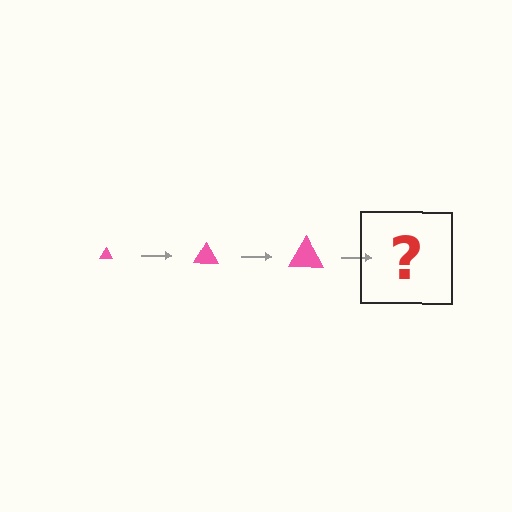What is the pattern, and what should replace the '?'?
The pattern is that the triangle gets progressively larger each step. The '?' should be a pink triangle, larger than the previous one.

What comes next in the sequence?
The next element should be a pink triangle, larger than the previous one.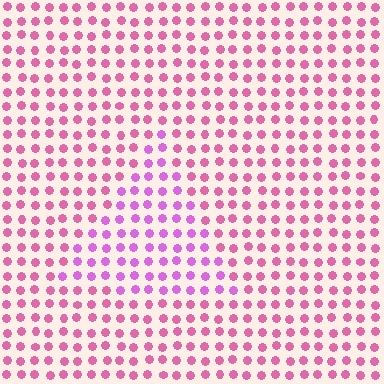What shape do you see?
I see a triangle.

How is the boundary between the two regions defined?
The boundary is defined purely by a slight shift in hue (about 30 degrees). Spacing, size, and orientation are identical on both sides.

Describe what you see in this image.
The image is filled with small pink elements in a uniform arrangement. A triangle-shaped region is visible where the elements are tinted to a slightly different hue, forming a subtle color boundary.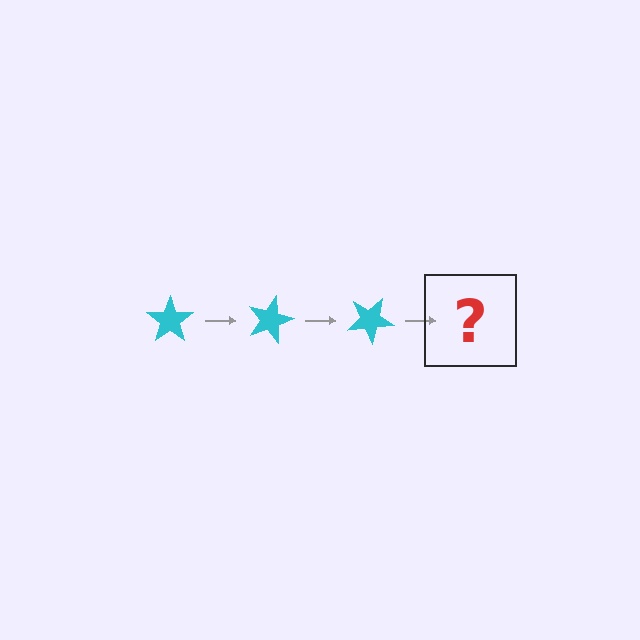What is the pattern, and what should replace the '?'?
The pattern is that the star rotates 15 degrees each step. The '?' should be a cyan star rotated 45 degrees.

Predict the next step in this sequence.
The next step is a cyan star rotated 45 degrees.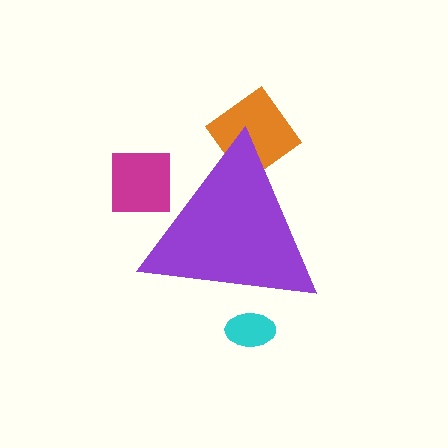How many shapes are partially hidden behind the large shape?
3 shapes are partially hidden.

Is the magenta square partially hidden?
Yes, the magenta square is partially hidden behind the purple triangle.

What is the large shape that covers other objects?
A purple triangle.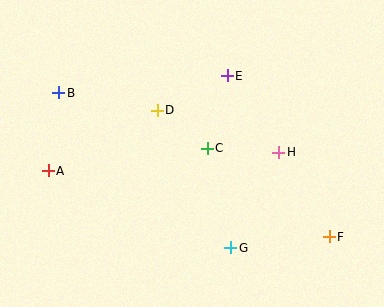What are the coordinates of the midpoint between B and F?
The midpoint between B and F is at (194, 165).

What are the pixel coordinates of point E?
Point E is at (227, 76).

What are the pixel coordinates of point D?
Point D is at (157, 110).